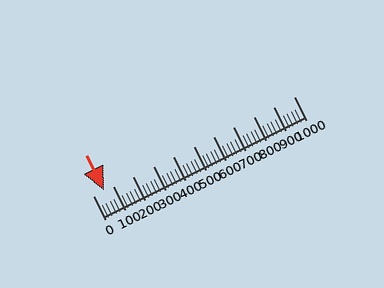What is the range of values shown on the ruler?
The ruler shows values from 0 to 1000.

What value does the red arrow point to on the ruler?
The red arrow points to approximately 54.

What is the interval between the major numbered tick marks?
The major tick marks are spaced 100 units apart.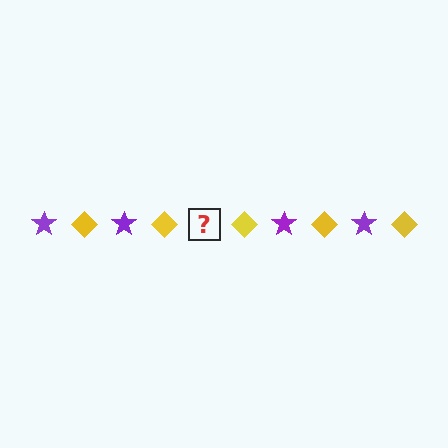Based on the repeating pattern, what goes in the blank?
The blank should be a purple star.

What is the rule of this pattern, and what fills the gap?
The rule is that the pattern alternates between purple star and yellow diamond. The gap should be filled with a purple star.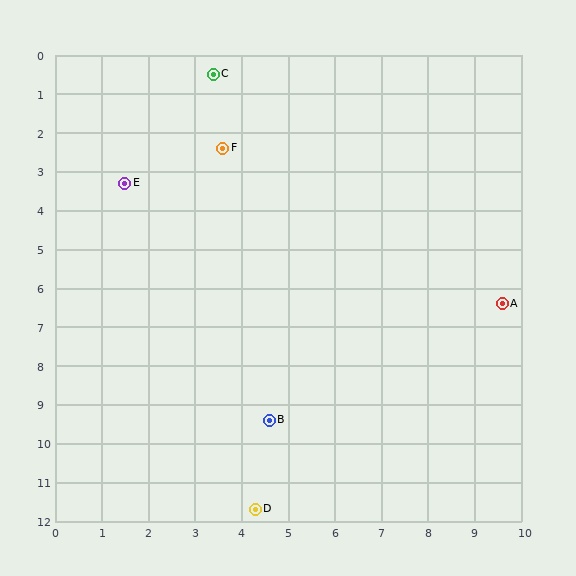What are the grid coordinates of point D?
Point D is at approximately (4.3, 11.7).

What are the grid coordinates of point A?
Point A is at approximately (9.6, 6.4).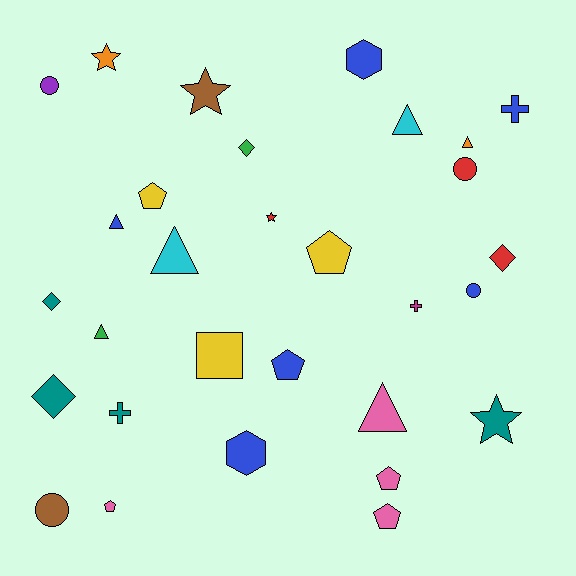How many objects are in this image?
There are 30 objects.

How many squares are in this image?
There is 1 square.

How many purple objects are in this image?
There is 1 purple object.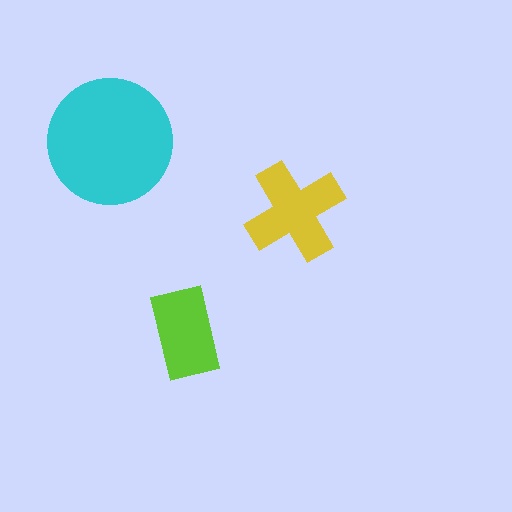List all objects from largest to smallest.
The cyan circle, the yellow cross, the lime rectangle.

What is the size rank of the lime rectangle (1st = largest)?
3rd.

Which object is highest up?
The cyan circle is topmost.